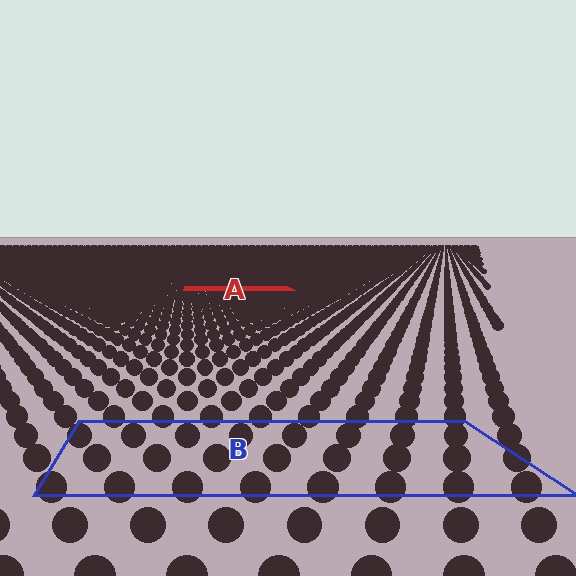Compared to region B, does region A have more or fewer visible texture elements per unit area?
Region A has more texture elements per unit area — they are packed more densely because it is farther away.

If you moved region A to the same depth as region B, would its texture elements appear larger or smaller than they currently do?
They would appear larger. At a closer depth, the same texture elements are projected at a bigger on-screen size.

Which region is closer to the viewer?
Region B is closer. The texture elements there are larger and more spread out.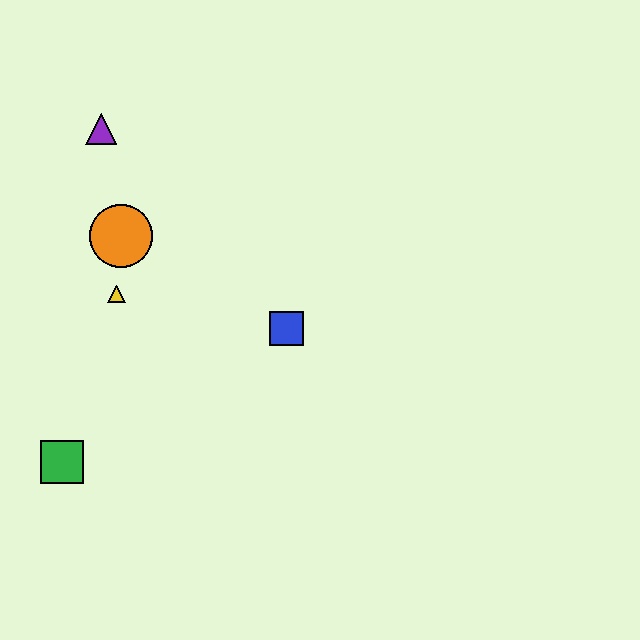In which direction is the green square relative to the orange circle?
The green square is below the orange circle.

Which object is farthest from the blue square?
The purple triangle is farthest from the blue square.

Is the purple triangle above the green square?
Yes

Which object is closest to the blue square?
The yellow triangle is closest to the blue square.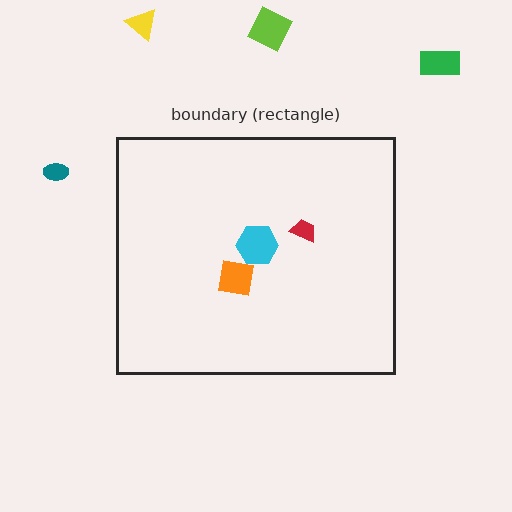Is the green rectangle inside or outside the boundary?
Outside.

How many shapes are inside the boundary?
3 inside, 4 outside.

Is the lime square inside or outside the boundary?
Outside.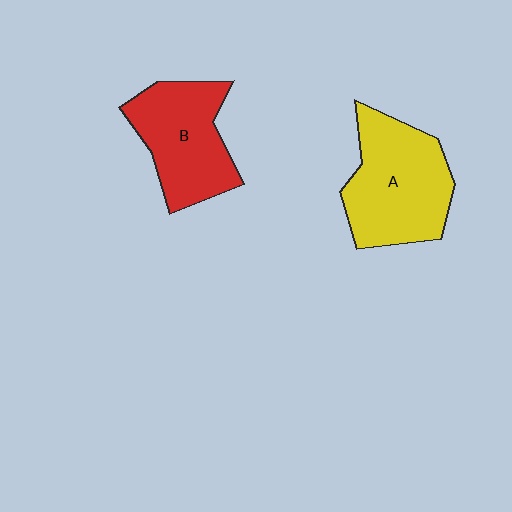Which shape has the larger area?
Shape A (yellow).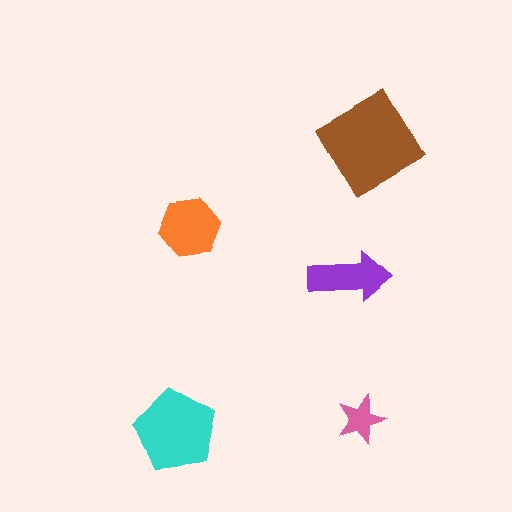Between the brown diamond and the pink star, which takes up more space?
The brown diamond.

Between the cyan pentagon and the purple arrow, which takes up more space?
The cyan pentagon.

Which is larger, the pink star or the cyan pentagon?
The cyan pentagon.